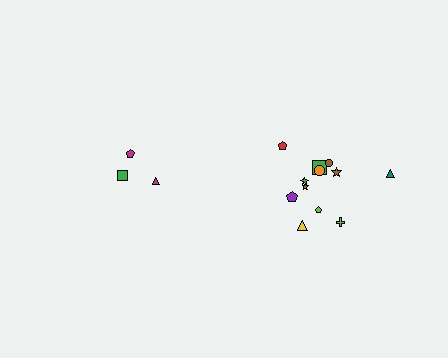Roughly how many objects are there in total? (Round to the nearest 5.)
Roughly 15 objects in total.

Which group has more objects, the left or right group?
The right group.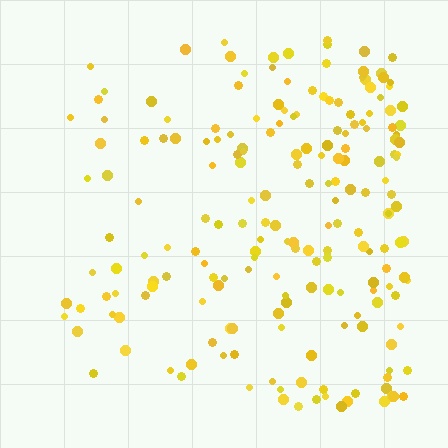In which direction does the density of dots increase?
From left to right, with the right side densest.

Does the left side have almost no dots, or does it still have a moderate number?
Still a moderate number, just noticeably fewer than the right.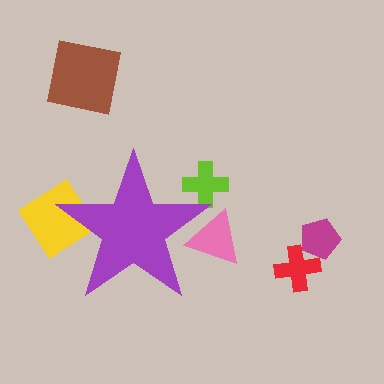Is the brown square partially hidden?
No, the brown square is fully visible.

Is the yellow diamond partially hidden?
Yes, the yellow diamond is partially hidden behind the purple star.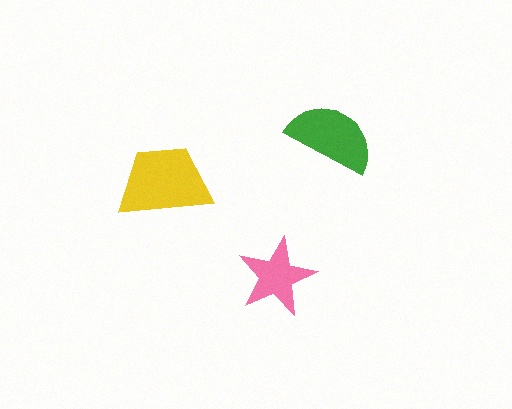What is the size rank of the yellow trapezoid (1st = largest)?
1st.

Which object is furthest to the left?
The yellow trapezoid is leftmost.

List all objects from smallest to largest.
The pink star, the green semicircle, the yellow trapezoid.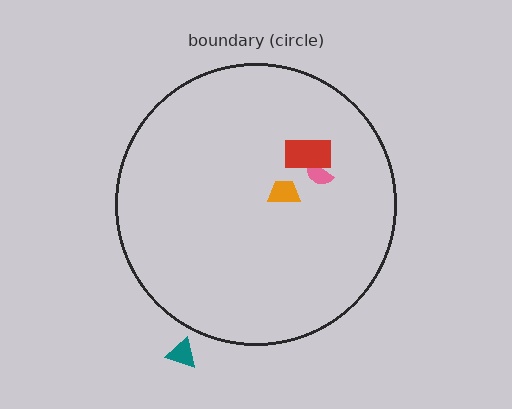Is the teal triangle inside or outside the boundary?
Outside.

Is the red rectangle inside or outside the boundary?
Inside.